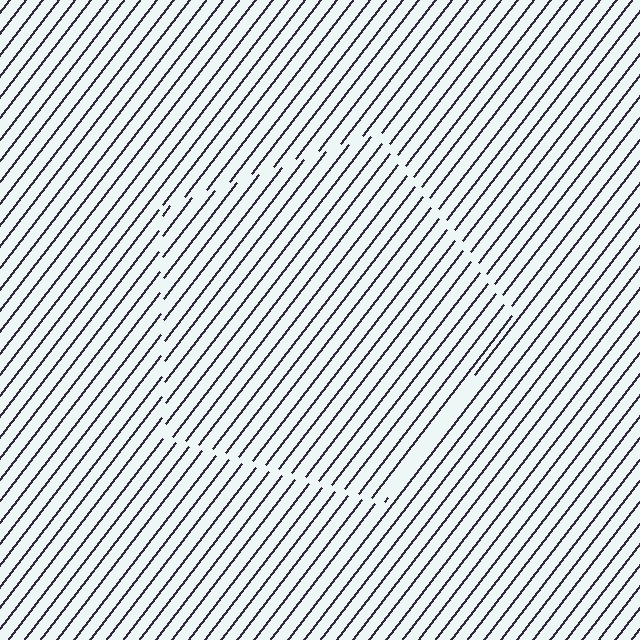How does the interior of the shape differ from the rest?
The interior of the shape contains the same grating, shifted by half a period — the contour is defined by the phase discontinuity where line-ends from the inner and outer gratings abut.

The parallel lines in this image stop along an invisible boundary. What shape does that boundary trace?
An illusory pentagon. The interior of the shape contains the same grating, shifted by half a period — the contour is defined by the phase discontinuity where line-ends from the inner and outer gratings abut.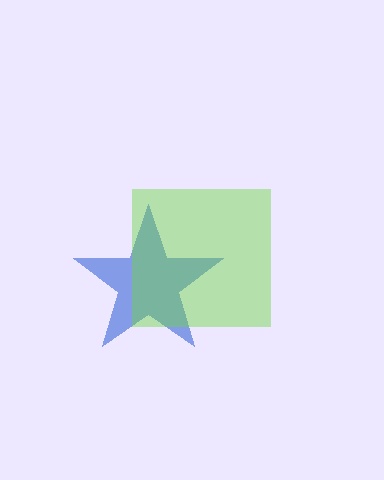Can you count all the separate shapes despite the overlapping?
Yes, there are 2 separate shapes.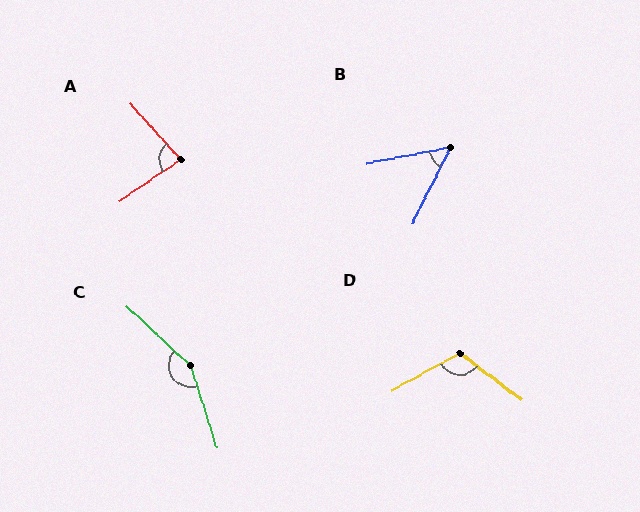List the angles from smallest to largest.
B (52°), A (82°), D (114°), C (150°).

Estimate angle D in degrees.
Approximately 114 degrees.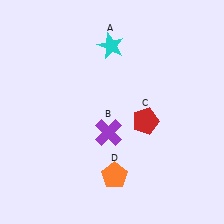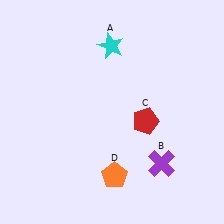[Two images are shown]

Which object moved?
The purple cross (B) moved right.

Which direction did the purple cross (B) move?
The purple cross (B) moved right.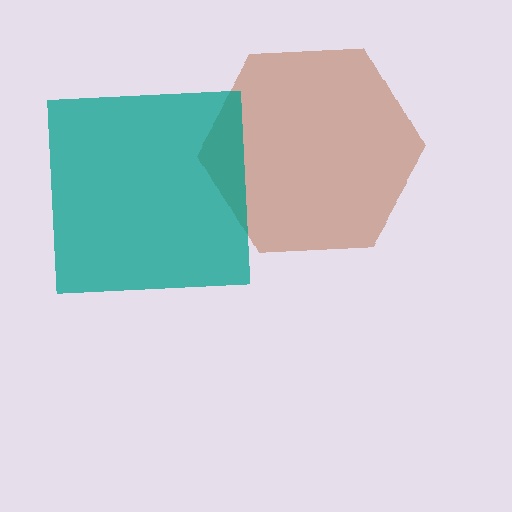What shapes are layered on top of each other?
The layered shapes are: a brown hexagon, a teal square.